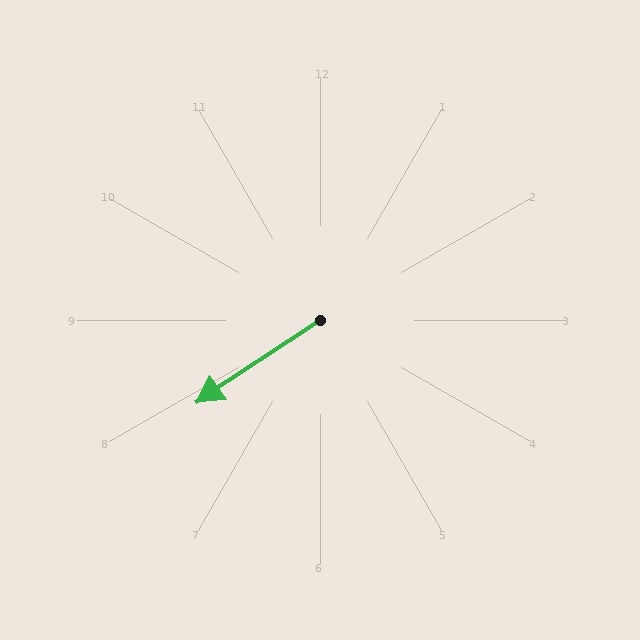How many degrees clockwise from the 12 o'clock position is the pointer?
Approximately 237 degrees.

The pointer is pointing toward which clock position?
Roughly 8 o'clock.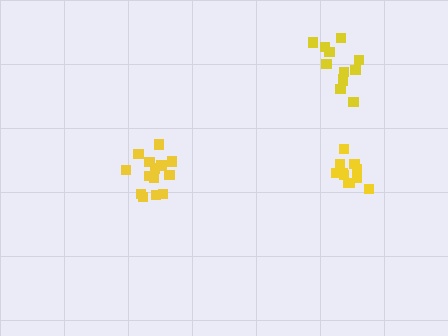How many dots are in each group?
Group 1: 14 dots, Group 2: 12 dots, Group 3: 11 dots (37 total).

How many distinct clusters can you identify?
There are 3 distinct clusters.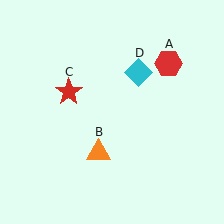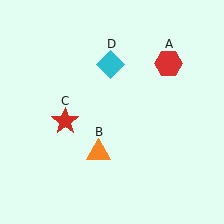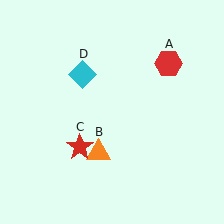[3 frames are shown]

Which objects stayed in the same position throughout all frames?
Red hexagon (object A) and orange triangle (object B) remained stationary.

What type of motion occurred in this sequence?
The red star (object C), cyan diamond (object D) rotated counterclockwise around the center of the scene.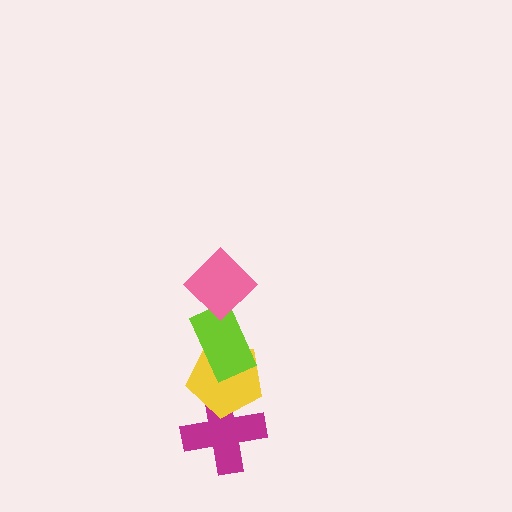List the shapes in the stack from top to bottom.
From top to bottom: the pink diamond, the lime rectangle, the yellow pentagon, the magenta cross.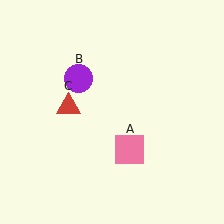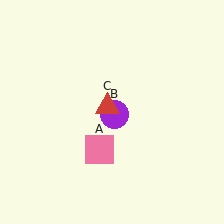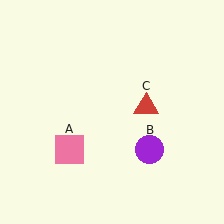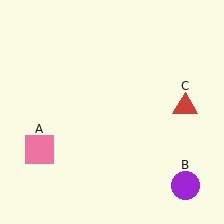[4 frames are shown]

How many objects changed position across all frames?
3 objects changed position: pink square (object A), purple circle (object B), red triangle (object C).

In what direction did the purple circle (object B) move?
The purple circle (object B) moved down and to the right.